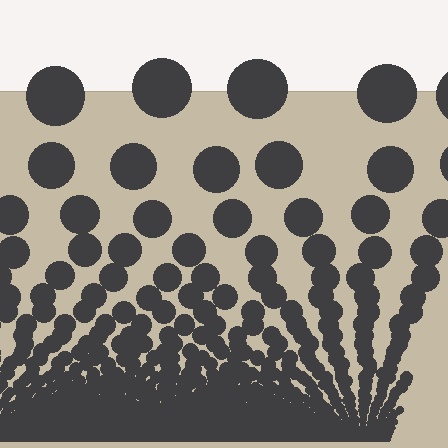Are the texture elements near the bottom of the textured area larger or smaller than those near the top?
Smaller. The gradient is inverted — elements near the bottom are smaller and denser.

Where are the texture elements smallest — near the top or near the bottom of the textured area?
Near the bottom.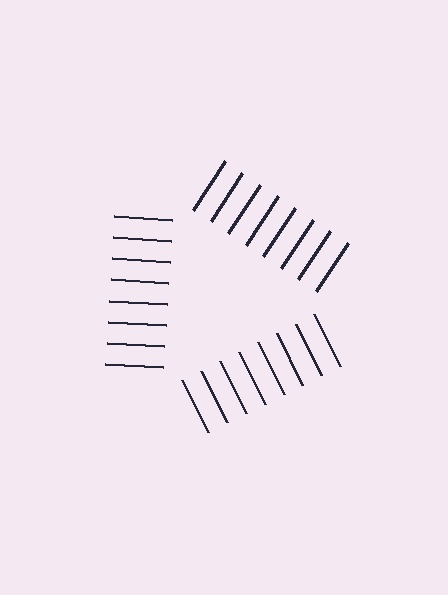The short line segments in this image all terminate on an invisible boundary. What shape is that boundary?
An illusory triangle — the line segments terminate on its edges but no continuous stroke is drawn.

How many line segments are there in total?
24 — 8 along each of the 3 edges.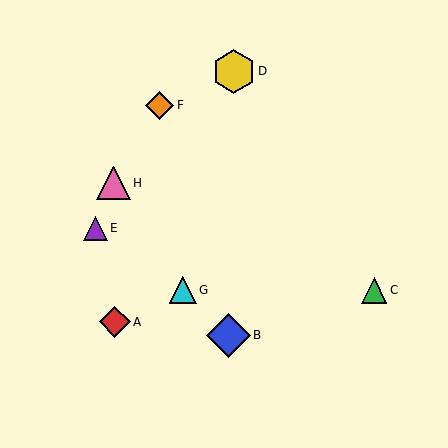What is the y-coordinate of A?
Object A is at y≈322.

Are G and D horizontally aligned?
No, G is at y≈290 and D is at y≈71.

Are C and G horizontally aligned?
Yes, both are at y≈290.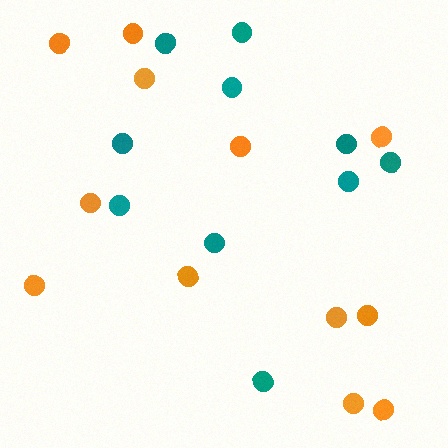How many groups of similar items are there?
There are 2 groups: one group of teal circles (10) and one group of orange circles (12).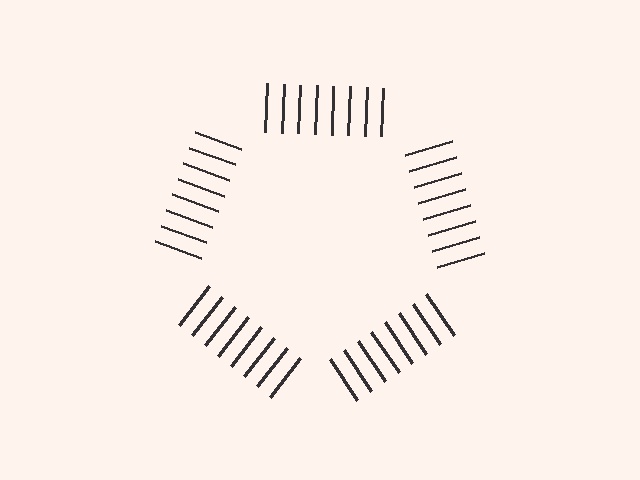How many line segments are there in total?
40 — 8 along each of the 5 edges.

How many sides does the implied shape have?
5 sides — the line-ends trace a pentagon.